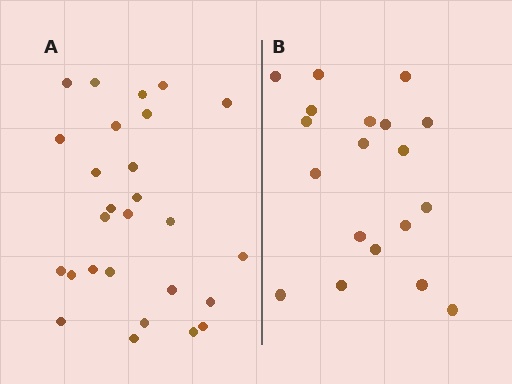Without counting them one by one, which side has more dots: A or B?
Region A (the left region) has more dots.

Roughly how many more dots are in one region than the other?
Region A has roughly 8 or so more dots than region B.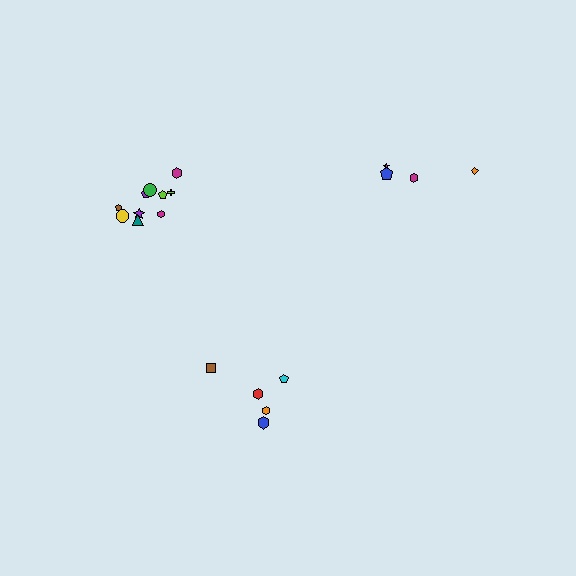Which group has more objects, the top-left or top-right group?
The top-left group.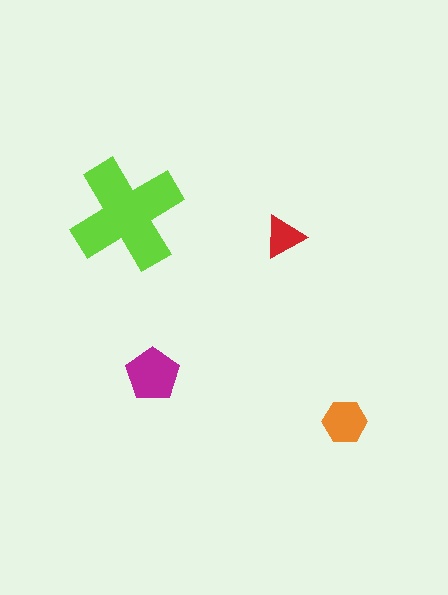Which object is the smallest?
The red triangle.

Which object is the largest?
The lime cross.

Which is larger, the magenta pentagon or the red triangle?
The magenta pentagon.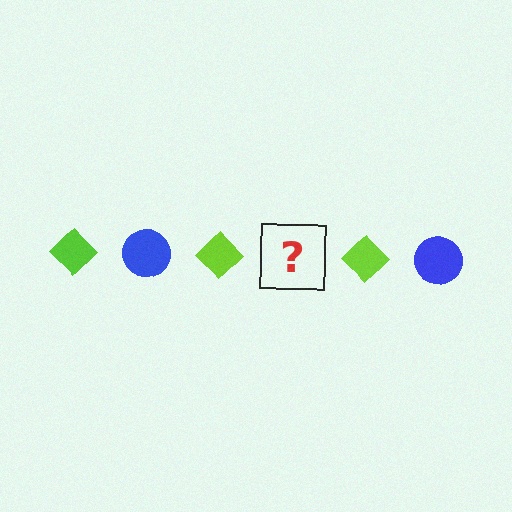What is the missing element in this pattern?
The missing element is a blue circle.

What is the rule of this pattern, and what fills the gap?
The rule is that the pattern alternates between lime diamond and blue circle. The gap should be filled with a blue circle.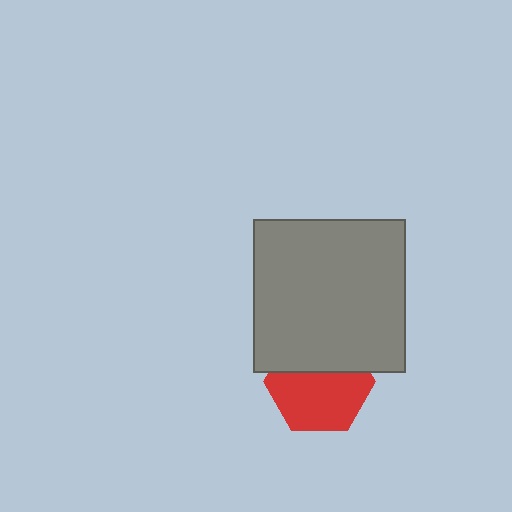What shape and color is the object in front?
The object in front is a gray square.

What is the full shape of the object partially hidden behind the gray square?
The partially hidden object is a red hexagon.